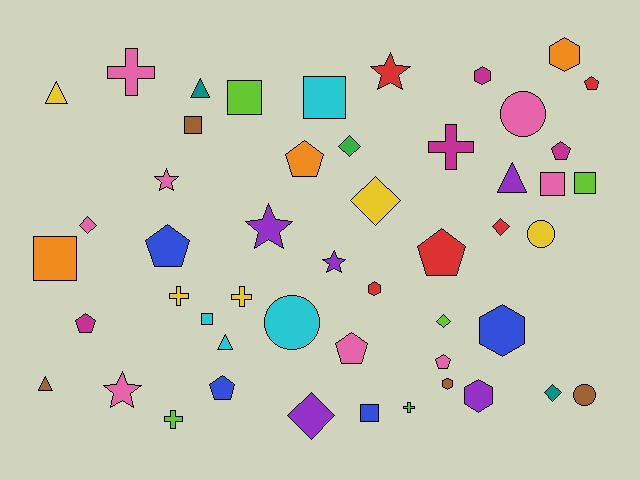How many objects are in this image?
There are 50 objects.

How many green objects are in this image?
There is 1 green object.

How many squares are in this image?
There are 8 squares.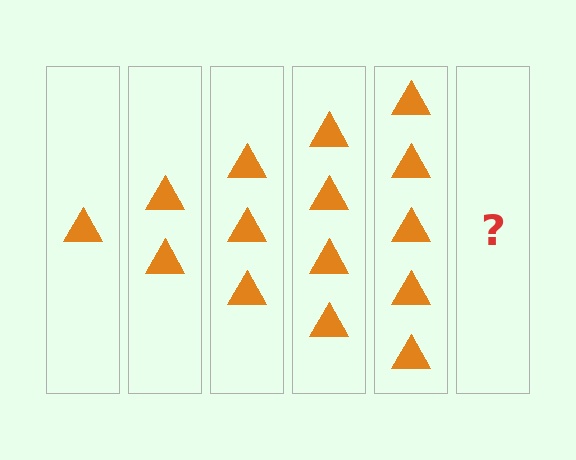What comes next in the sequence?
The next element should be 6 triangles.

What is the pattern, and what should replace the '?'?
The pattern is that each step adds one more triangle. The '?' should be 6 triangles.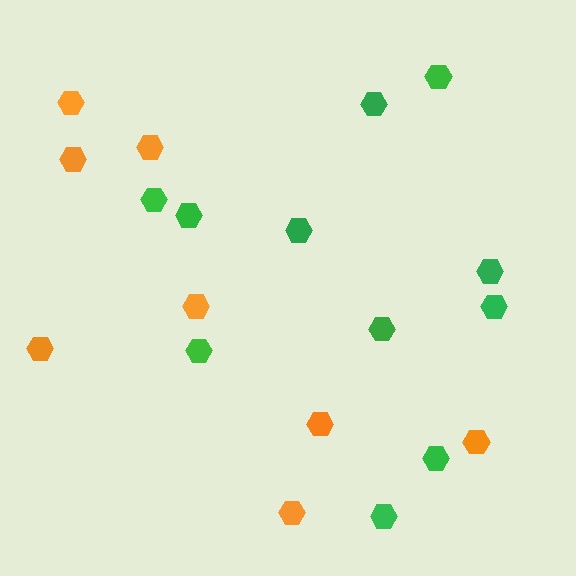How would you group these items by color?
There are 2 groups: one group of green hexagons (11) and one group of orange hexagons (8).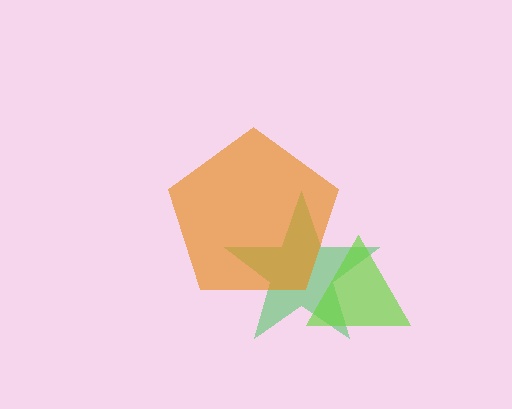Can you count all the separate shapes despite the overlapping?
Yes, there are 3 separate shapes.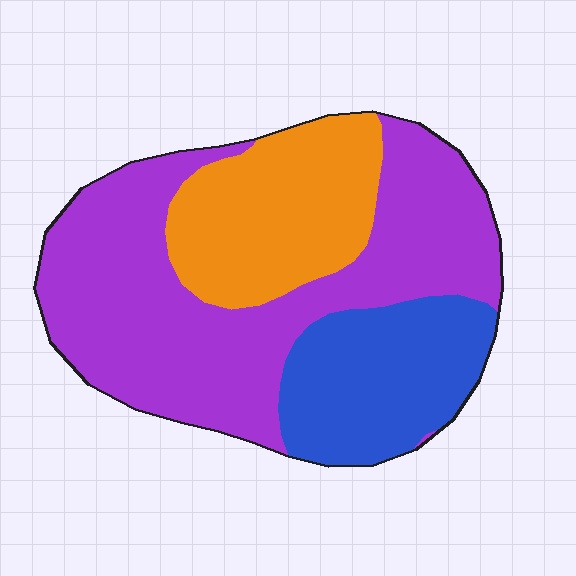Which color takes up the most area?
Purple, at roughly 55%.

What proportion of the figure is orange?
Orange takes up about one quarter (1/4) of the figure.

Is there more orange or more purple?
Purple.